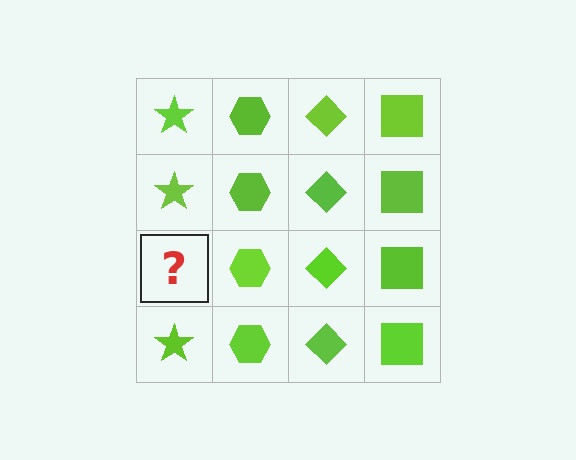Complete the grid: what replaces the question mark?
The question mark should be replaced with a lime star.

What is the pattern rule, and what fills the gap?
The rule is that each column has a consistent shape. The gap should be filled with a lime star.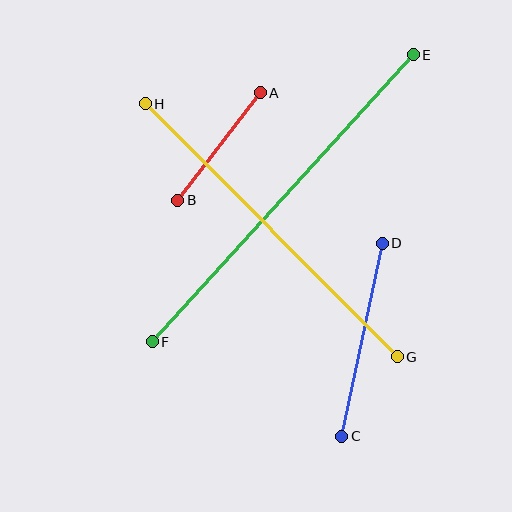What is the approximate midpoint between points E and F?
The midpoint is at approximately (283, 198) pixels.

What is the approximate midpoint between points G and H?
The midpoint is at approximately (271, 230) pixels.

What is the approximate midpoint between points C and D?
The midpoint is at approximately (362, 340) pixels.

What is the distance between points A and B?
The distance is approximately 136 pixels.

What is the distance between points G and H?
The distance is approximately 357 pixels.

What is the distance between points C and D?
The distance is approximately 197 pixels.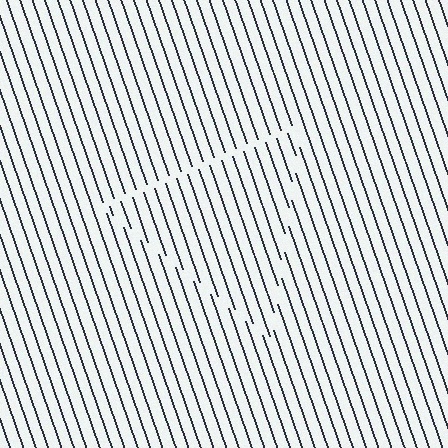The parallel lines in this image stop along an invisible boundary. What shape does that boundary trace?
An illusory triangle. The interior of the shape contains the same grating, shifted by half a period — the contour is defined by the phase discontinuity where line-ends from the inner and outer gratings abut.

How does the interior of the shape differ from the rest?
The interior of the shape contains the same grating, shifted by half a period — the contour is defined by the phase discontinuity where line-ends from the inner and outer gratings abut.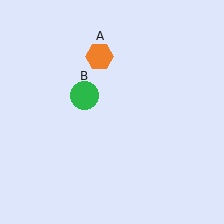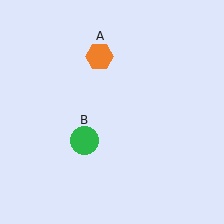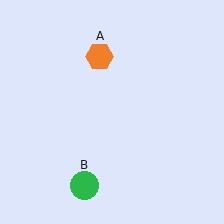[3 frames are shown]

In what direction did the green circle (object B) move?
The green circle (object B) moved down.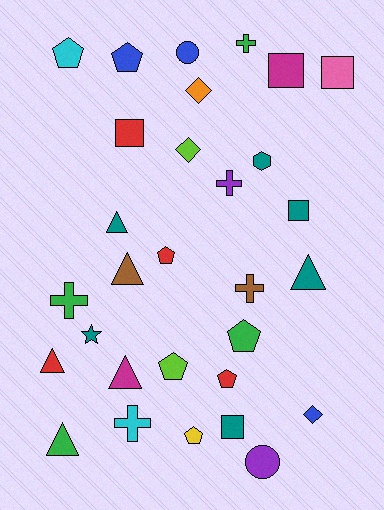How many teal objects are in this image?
There are 6 teal objects.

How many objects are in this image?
There are 30 objects.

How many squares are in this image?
There are 5 squares.